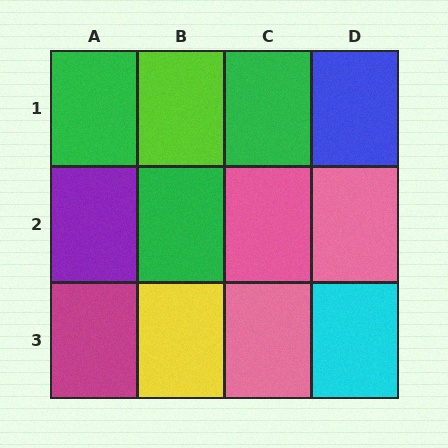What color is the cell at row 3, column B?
Yellow.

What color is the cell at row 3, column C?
Pink.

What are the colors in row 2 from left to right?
Purple, green, pink, pink.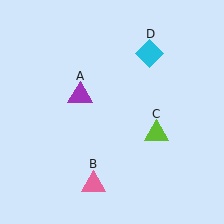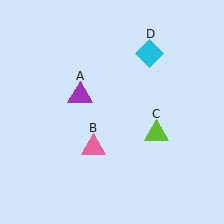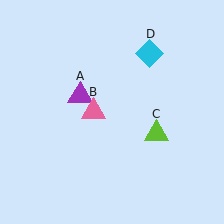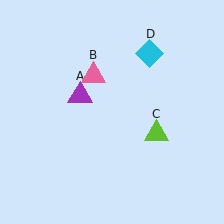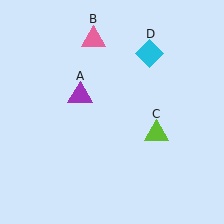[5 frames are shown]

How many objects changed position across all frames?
1 object changed position: pink triangle (object B).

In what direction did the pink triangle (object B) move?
The pink triangle (object B) moved up.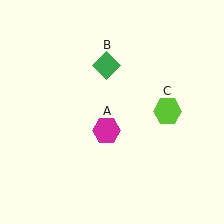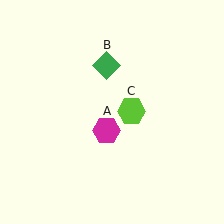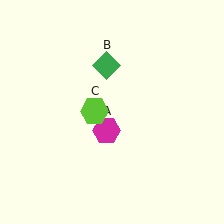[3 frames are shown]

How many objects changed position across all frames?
1 object changed position: lime hexagon (object C).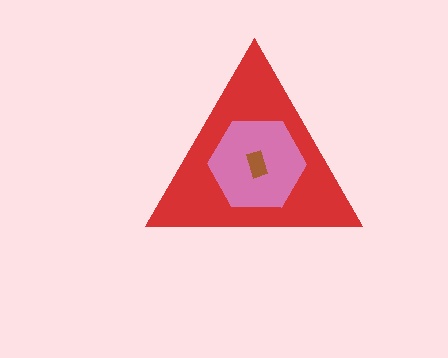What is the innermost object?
The brown rectangle.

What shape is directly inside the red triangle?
The pink hexagon.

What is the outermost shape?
The red triangle.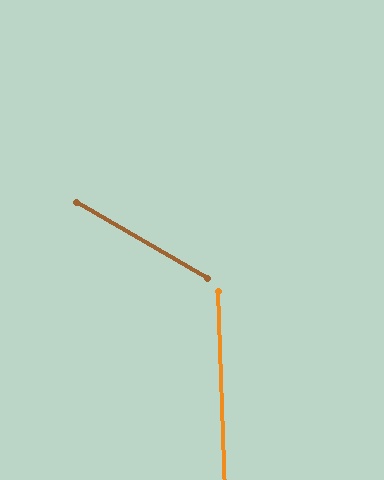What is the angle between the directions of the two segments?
Approximately 58 degrees.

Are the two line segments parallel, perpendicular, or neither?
Neither parallel nor perpendicular — they differ by about 58°.